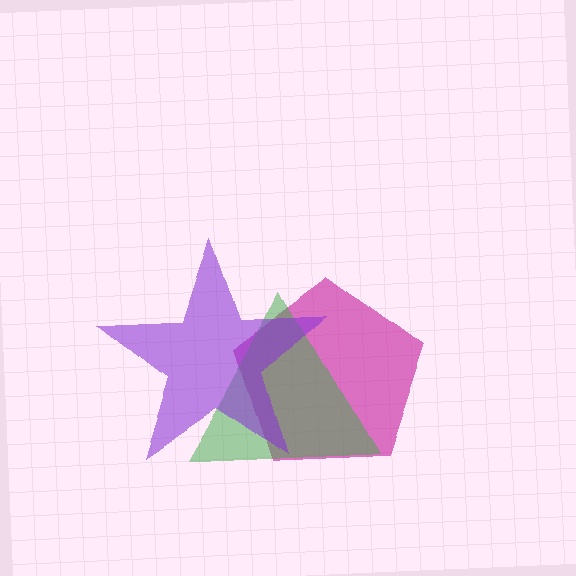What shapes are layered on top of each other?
The layered shapes are: a magenta pentagon, a green triangle, a purple star.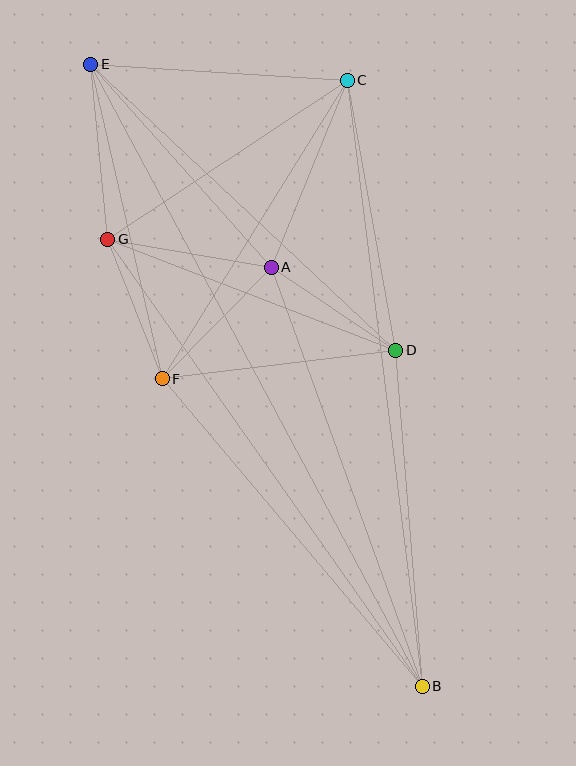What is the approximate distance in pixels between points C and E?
The distance between C and E is approximately 257 pixels.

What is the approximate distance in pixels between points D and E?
The distance between D and E is approximately 418 pixels.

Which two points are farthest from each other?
Points B and E are farthest from each other.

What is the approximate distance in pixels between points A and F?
The distance between A and F is approximately 156 pixels.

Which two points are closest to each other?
Points A and D are closest to each other.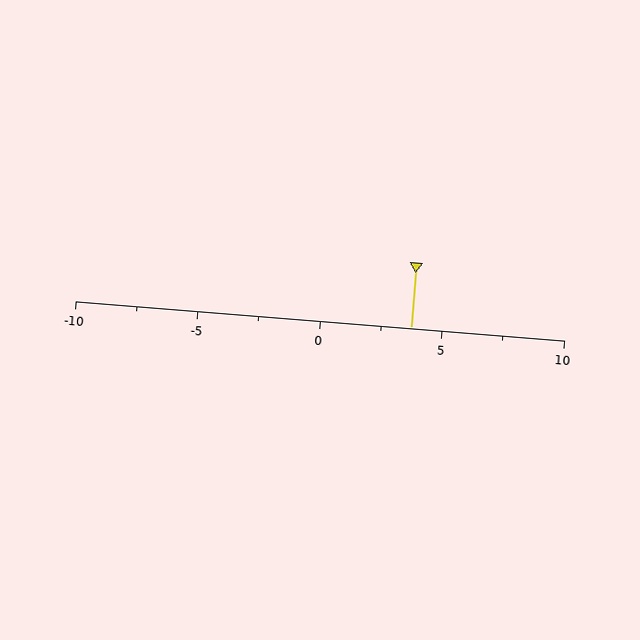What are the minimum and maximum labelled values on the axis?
The axis runs from -10 to 10.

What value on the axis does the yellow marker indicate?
The marker indicates approximately 3.8.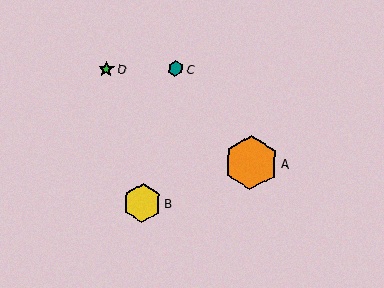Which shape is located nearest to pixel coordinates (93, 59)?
The green star (labeled D) at (106, 69) is nearest to that location.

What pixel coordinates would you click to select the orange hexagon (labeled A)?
Click at (251, 162) to select the orange hexagon A.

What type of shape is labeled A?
Shape A is an orange hexagon.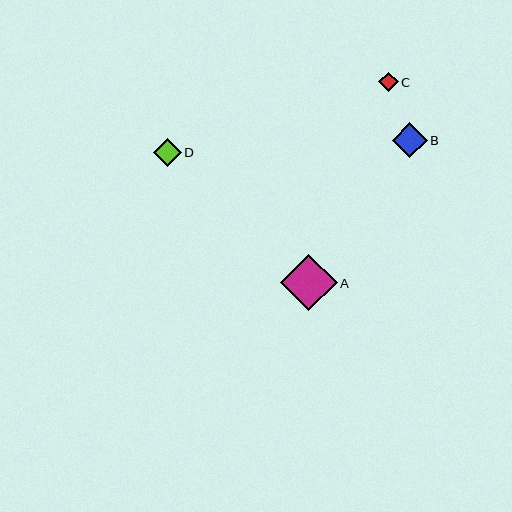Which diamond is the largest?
Diamond A is the largest with a size of approximately 57 pixels.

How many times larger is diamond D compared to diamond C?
Diamond D is approximately 1.4 times the size of diamond C.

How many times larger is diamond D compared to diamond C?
Diamond D is approximately 1.4 times the size of diamond C.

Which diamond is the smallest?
Diamond C is the smallest with a size of approximately 20 pixels.